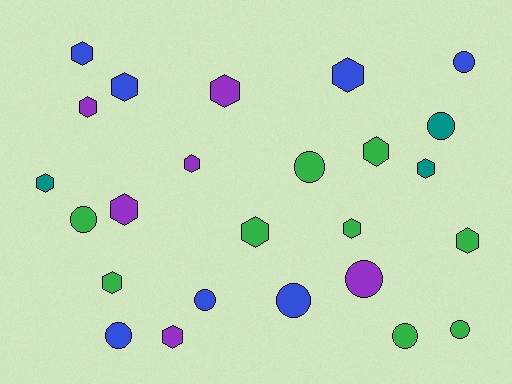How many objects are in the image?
There are 25 objects.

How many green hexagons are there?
There are 5 green hexagons.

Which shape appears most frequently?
Hexagon, with 15 objects.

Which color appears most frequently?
Green, with 9 objects.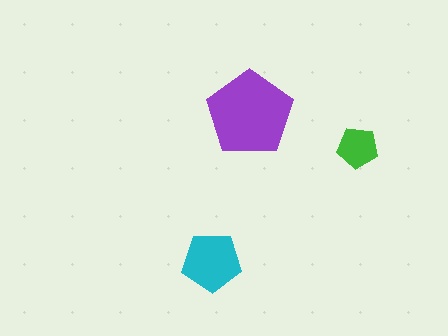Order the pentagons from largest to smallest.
the purple one, the cyan one, the green one.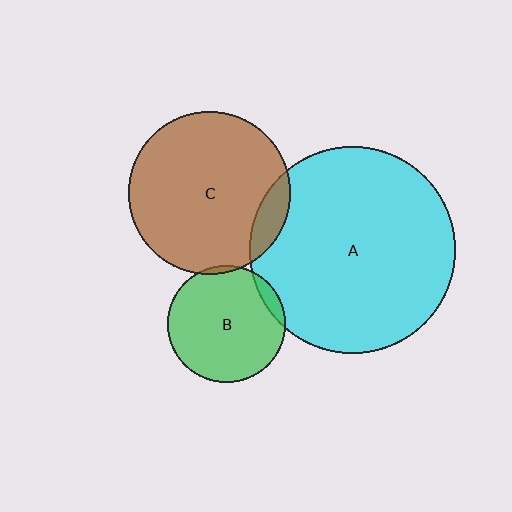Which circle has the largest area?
Circle A (cyan).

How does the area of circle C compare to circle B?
Approximately 1.9 times.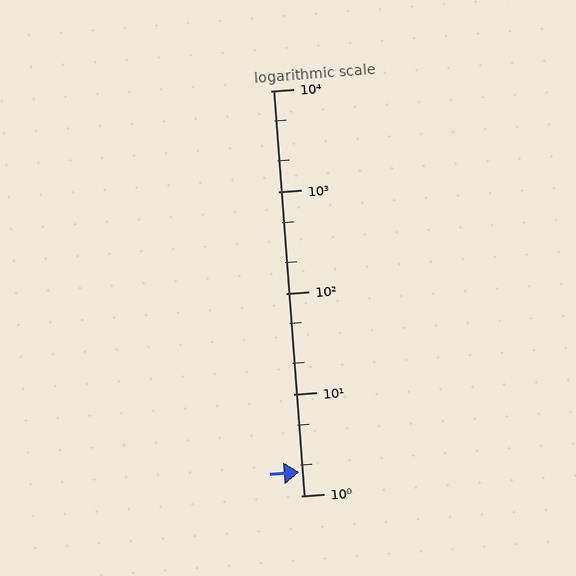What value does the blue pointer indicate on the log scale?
The pointer indicates approximately 1.7.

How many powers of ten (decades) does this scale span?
The scale spans 4 decades, from 1 to 10000.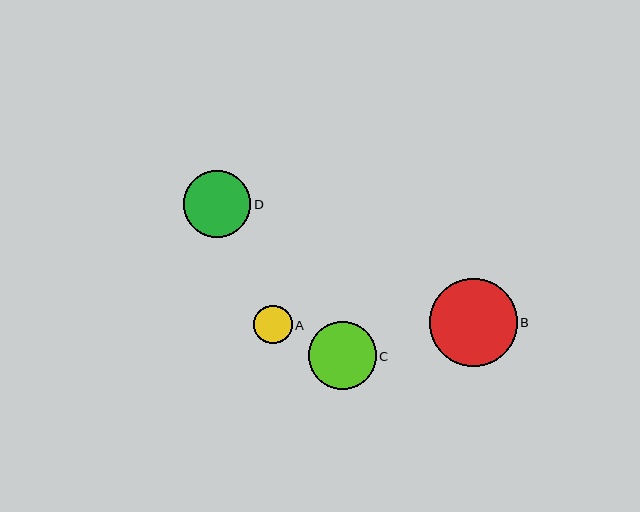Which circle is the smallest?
Circle A is the smallest with a size of approximately 39 pixels.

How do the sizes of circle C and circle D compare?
Circle C and circle D are approximately the same size.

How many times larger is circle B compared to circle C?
Circle B is approximately 1.3 times the size of circle C.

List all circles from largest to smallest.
From largest to smallest: B, C, D, A.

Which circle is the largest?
Circle B is the largest with a size of approximately 88 pixels.